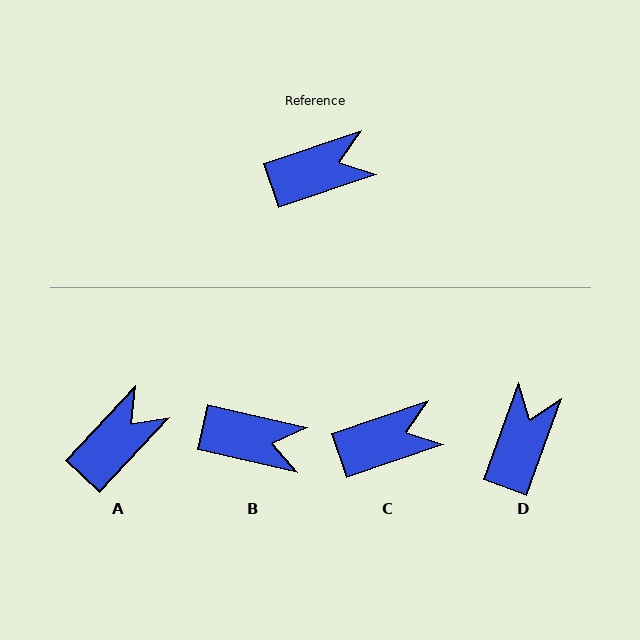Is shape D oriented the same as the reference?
No, it is off by about 51 degrees.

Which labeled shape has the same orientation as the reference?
C.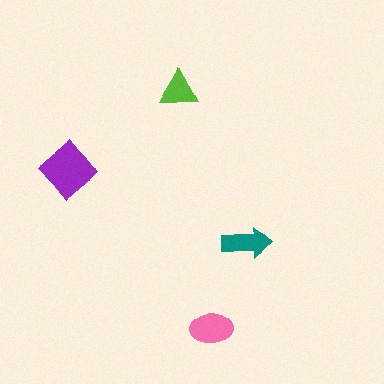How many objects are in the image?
There are 4 objects in the image.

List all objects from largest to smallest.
The purple diamond, the pink ellipse, the teal arrow, the lime triangle.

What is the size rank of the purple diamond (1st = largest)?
1st.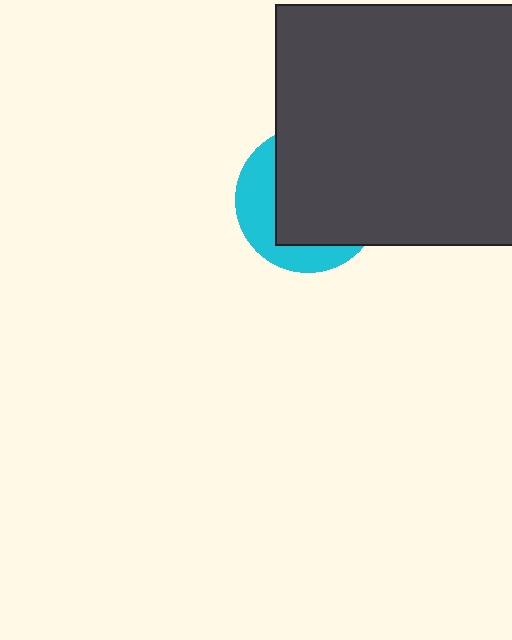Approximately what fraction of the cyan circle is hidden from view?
Roughly 66% of the cyan circle is hidden behind the dark gray square.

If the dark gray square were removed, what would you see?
You would see the complete cyan circle.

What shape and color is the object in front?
The object in front is a dark gray square.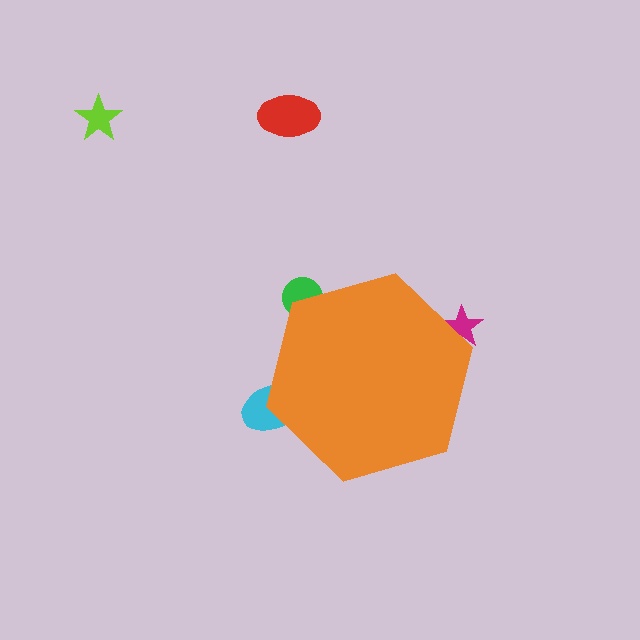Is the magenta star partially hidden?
Yes, the magenta star is partially hidden behind the orange hexagon.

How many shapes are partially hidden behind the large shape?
3 shapes are partially hidden.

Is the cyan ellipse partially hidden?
Yes, the cyan ellipse is partially hidden behind the orange hexagon.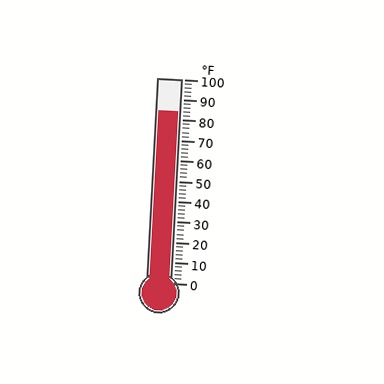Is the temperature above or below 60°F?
The temperature is above 60°F.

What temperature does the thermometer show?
The thermometer shows approximately 84°F.